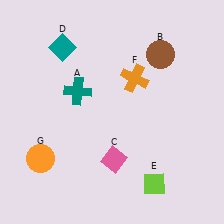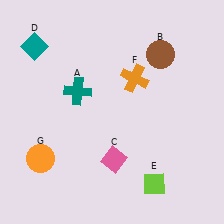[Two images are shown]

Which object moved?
The teal diamond (D) moved left.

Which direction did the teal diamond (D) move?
The teal diamond (D) moved left.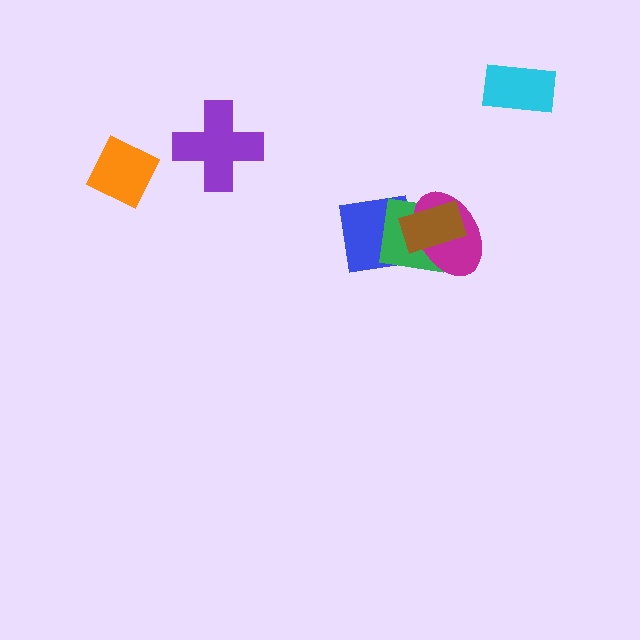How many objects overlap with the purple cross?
0 objects overlap with the purple cross.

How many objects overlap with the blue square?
3 objects overlap with the blue square.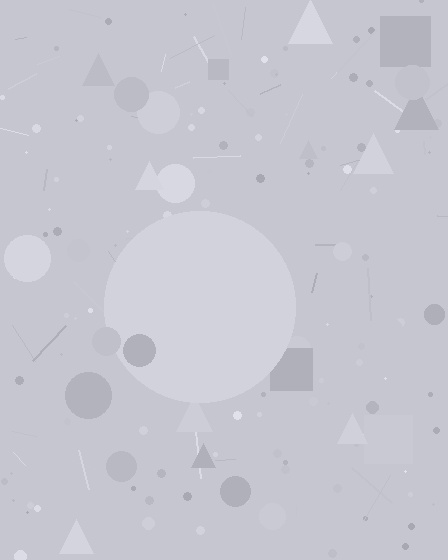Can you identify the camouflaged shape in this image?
The camouflaged shape is a circle.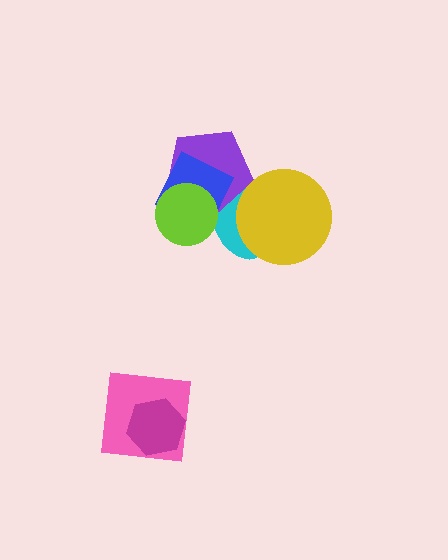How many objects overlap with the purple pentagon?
3 objects overlap with the purple pentagon.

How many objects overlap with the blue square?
3 objects overlap with the blue square.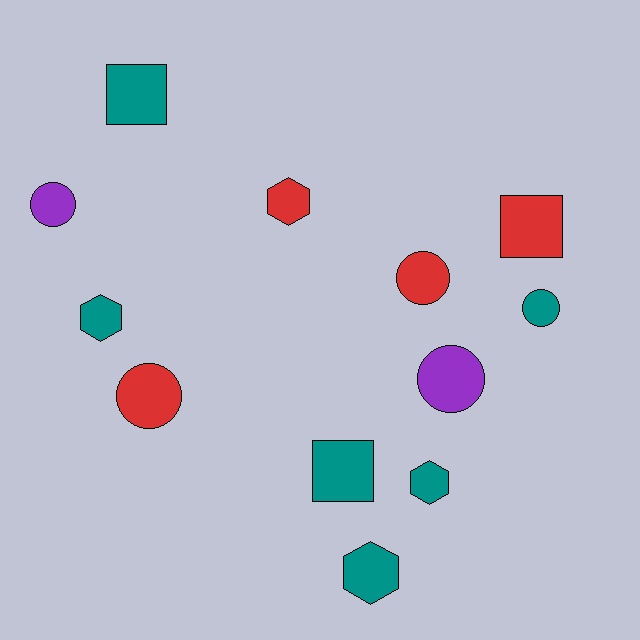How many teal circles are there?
There is 1 teal circle.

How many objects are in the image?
There are 12 objects.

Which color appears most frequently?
Teal, with 6 objects.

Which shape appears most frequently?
Circle, with 5 objects.